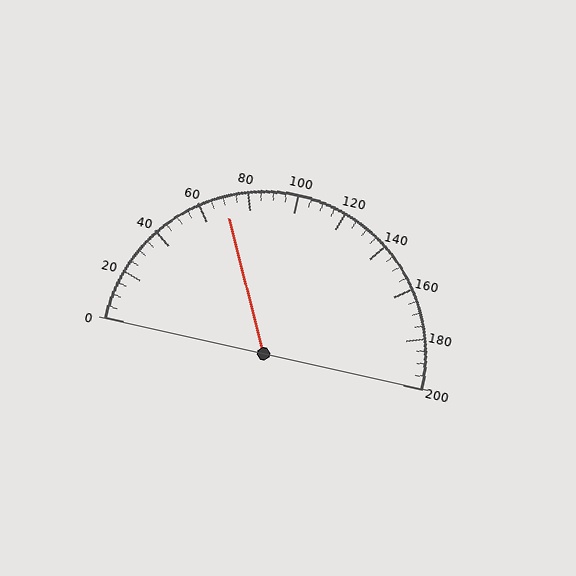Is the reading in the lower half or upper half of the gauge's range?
The reading is in the lower half of the range (0 to 200).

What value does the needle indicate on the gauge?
The needle indicates approximately 70.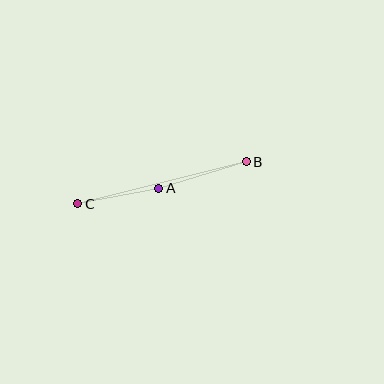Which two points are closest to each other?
Points A and C are closest to each other.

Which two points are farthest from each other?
Points B and C are farthest from each other.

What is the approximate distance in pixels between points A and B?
The distance between A and B is approximately 91 pixels.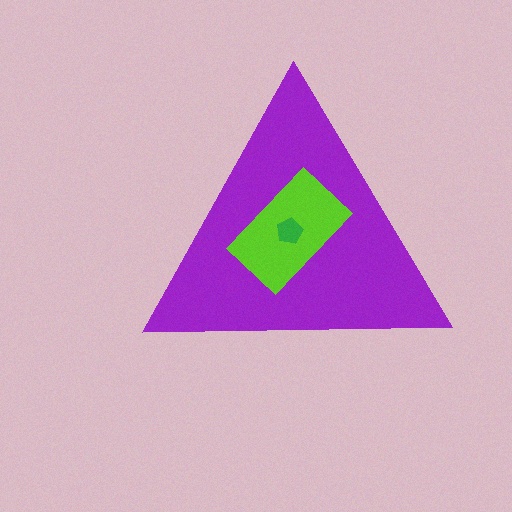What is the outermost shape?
The purple triangle.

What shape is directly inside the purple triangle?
The lime rectangle.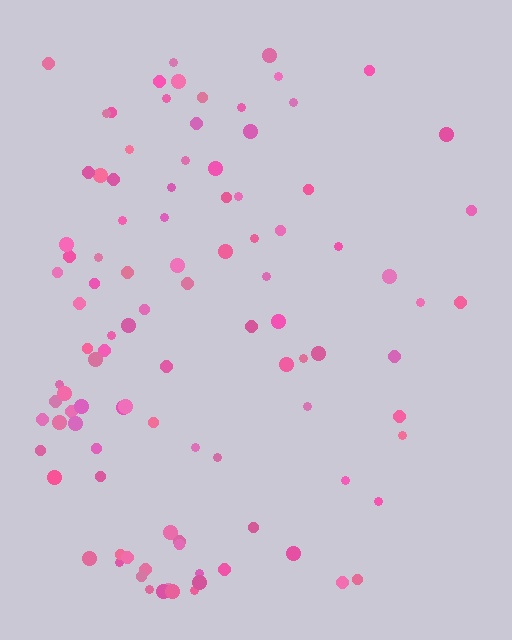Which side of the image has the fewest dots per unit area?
The right.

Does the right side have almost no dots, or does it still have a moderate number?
Still a moderate number, just noticeably fewer than the left.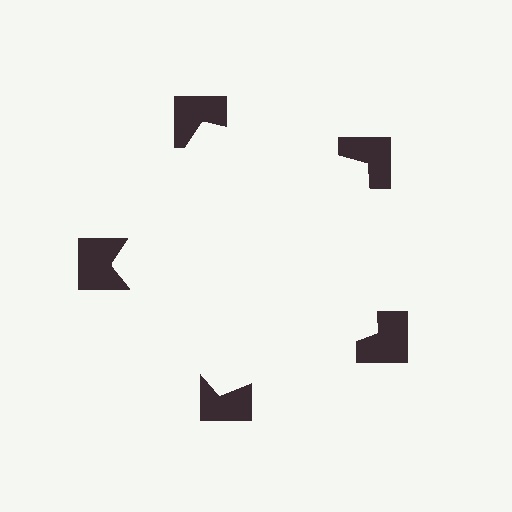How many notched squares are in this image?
There are 5 — one at each vertex of the illusory pentagon.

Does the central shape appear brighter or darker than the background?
It typically appears slightly brighter than the background, even though no actual brightness change is drawn.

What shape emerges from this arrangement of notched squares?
An illusory pentagon — its edges are inferred from the aligned wedge cuts in the notched squares, not physically drawn.